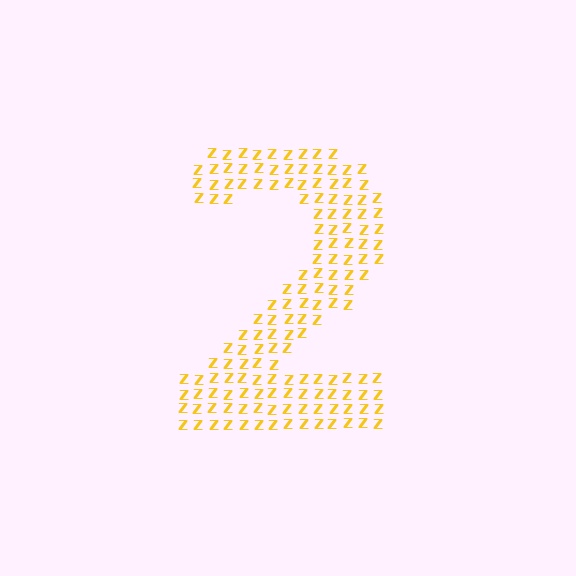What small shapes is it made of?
It is made of small letter Z's.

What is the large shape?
The large shape is the digit 2.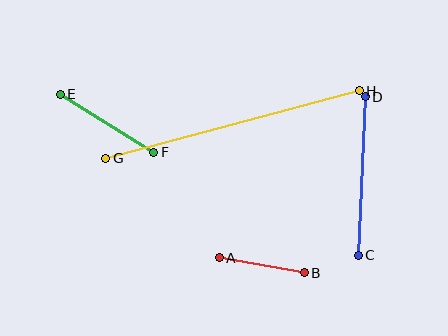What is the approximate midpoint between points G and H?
The midpoint is at approximately (233, 125) pixels.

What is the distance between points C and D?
The distance is approximately 159 pixels.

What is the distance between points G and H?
The distance is approximately 263 pixels.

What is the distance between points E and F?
The distance is approximately 110 pixels.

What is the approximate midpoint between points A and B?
The midpoint is at approximately (262, 265) pixels.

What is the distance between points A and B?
The distance is approximately 86 pixels.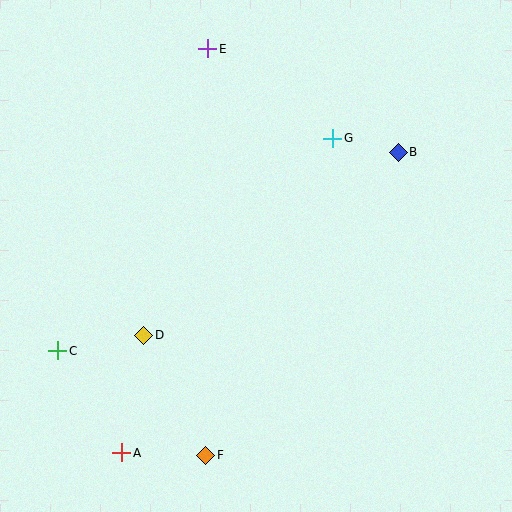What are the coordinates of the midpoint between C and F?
The midpoint between C and F is at (132, 403).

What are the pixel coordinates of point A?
Point A is at (122, 453).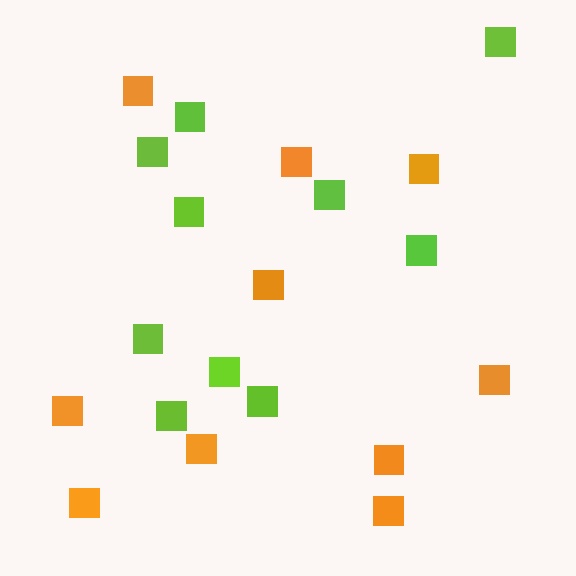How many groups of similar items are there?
There are 2 groups: one group of orange squares (10) and one group of lime squares (10).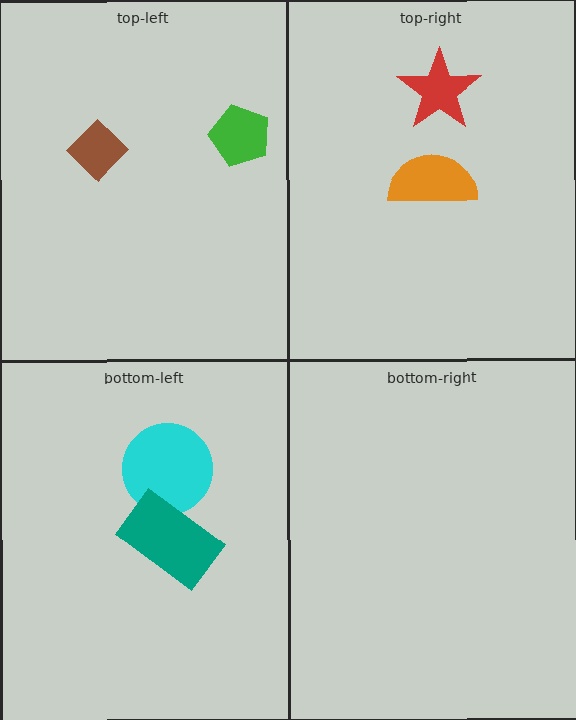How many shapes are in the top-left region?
2.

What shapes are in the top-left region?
The green pentagon, the brown diamond.